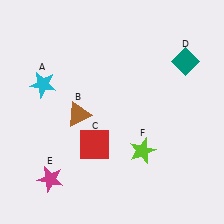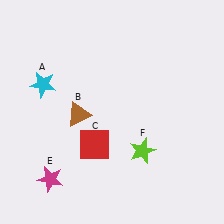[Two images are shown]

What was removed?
The teal diamond (D) was removed in Image 2.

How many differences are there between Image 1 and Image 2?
There is 1 difference between the two images.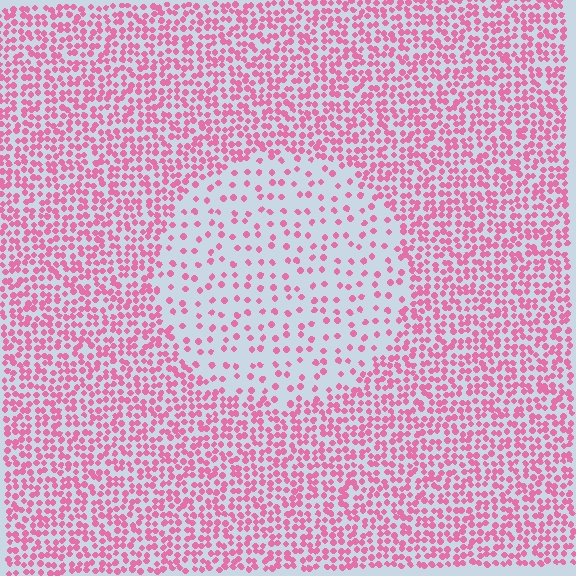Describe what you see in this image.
The image contains small pink elements arranged at two different densities. A circle-shaped region is visible where the elements are less densely packed than the surrounding area.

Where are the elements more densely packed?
The elements are more densely packed outside the circle boundary.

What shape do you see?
I see a circle.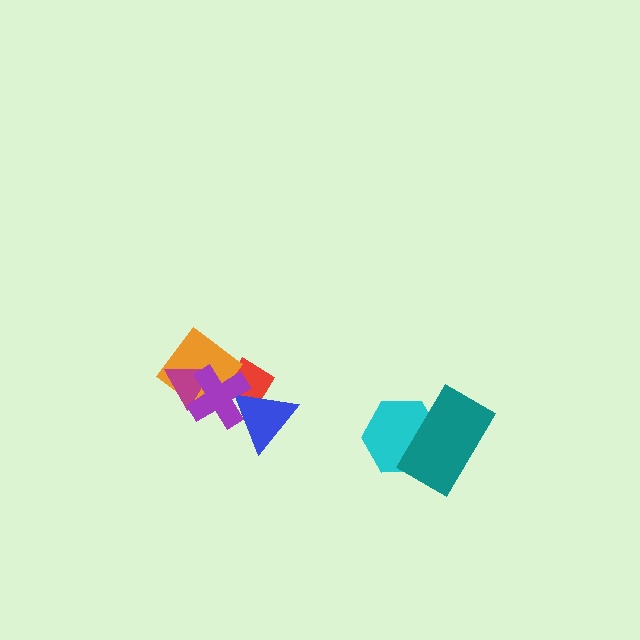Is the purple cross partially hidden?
No, no other shape covers it.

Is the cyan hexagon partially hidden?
Yes, it is partially covered by another shape.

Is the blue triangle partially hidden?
Yes, it is partially covered by another shape.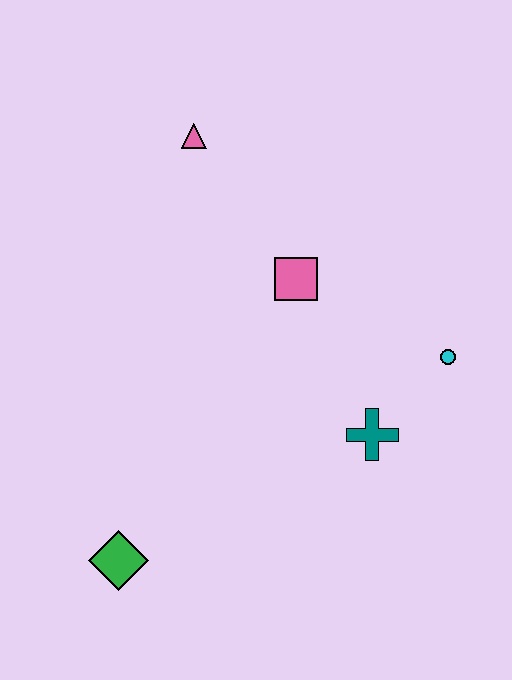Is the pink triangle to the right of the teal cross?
No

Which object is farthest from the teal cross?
The pink triangle is farthest from the teal cross.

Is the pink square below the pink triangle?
Yes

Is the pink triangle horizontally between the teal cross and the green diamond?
Yes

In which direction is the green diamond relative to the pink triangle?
The green diamond is below the pink triangle.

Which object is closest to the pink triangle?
The pink square is closest to the pink triangle.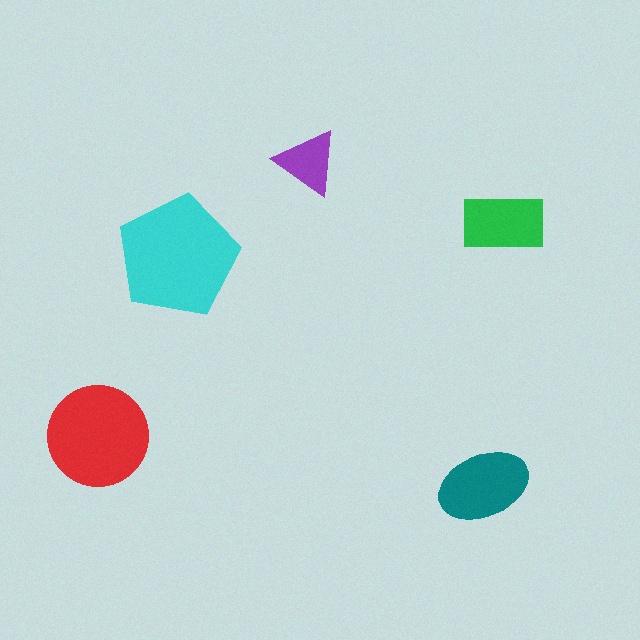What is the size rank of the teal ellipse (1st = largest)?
3rd.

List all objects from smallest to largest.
The purple triangle, the green rectangle, the teal ellipse, the red circle, the cyan pentagon.